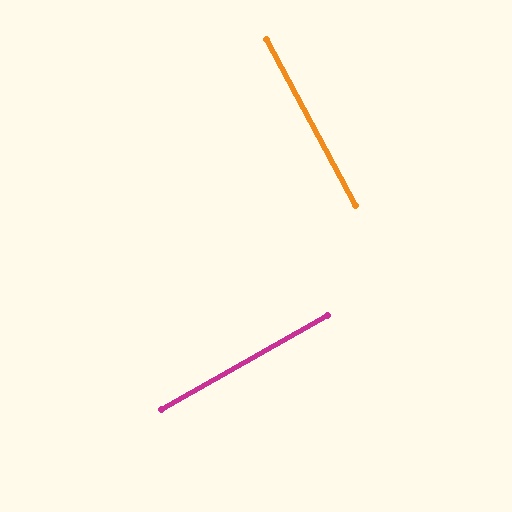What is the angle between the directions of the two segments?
Approximately 88 degrees.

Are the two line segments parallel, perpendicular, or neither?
Perpendicular — they meet at approximately 88°.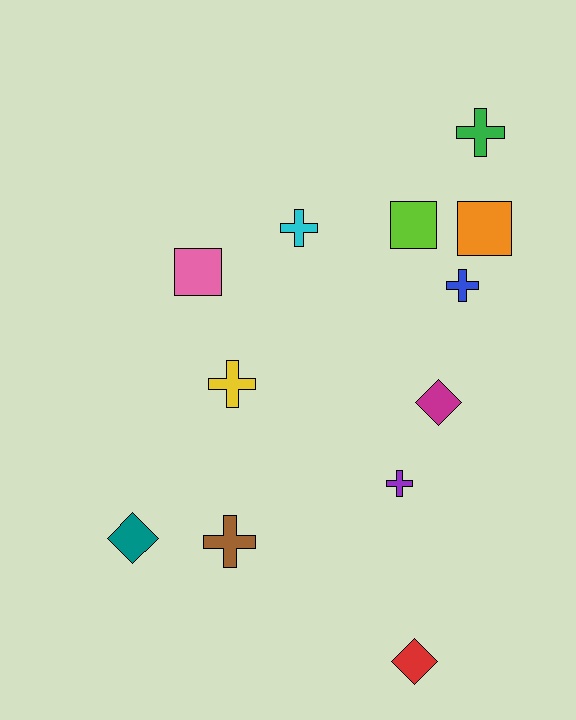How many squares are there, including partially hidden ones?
There are 3 squares.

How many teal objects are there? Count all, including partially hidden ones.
There is 1 teal object.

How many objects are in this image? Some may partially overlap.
There are 12 objects.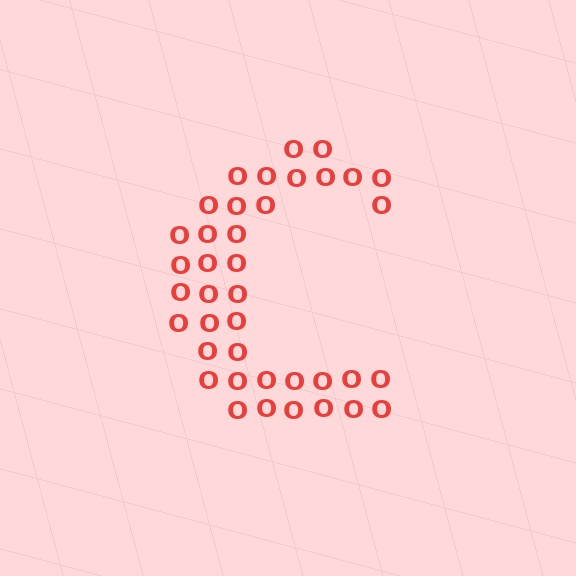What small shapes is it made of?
It is made of small letter O's.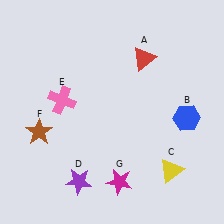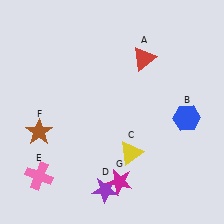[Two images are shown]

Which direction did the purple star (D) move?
The purple star (D) moved right.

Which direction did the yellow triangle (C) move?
The yellow triangle (C) moved left.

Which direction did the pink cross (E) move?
The pink cross (E) moved down.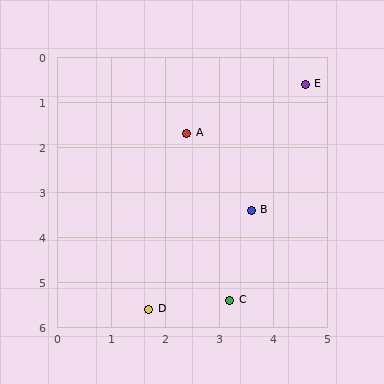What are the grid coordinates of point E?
Point E is at approximately (4.6, 0.6).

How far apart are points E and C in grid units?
Points E and C are about 5.0 grid units apart.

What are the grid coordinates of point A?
Point A is at approximately (2.4, 1.7).